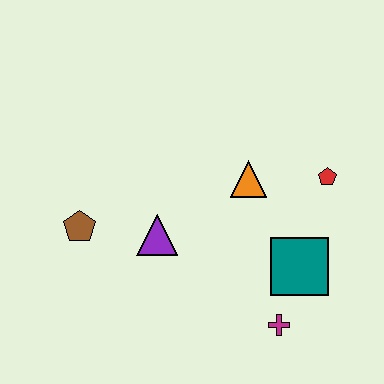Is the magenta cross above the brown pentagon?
No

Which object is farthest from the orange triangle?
The brown pentagon is farthest from the orange triangle.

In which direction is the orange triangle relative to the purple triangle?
The orange triangle is to the right of the purple triangle.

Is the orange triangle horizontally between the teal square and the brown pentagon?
Yes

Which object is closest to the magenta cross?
The teal square is closest to the magenta cross.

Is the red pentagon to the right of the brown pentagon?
Yes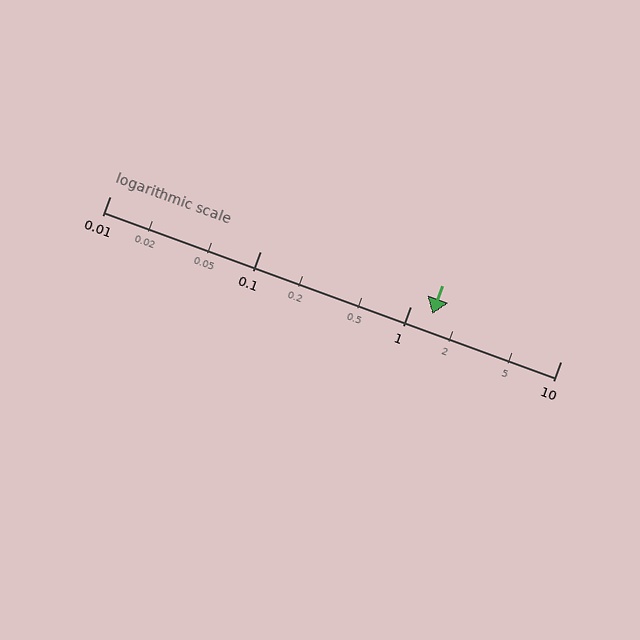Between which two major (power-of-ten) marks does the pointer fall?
The pointer is between 1 and 10.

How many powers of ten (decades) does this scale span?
The scale spans 3 decades, from 0.01 to 10.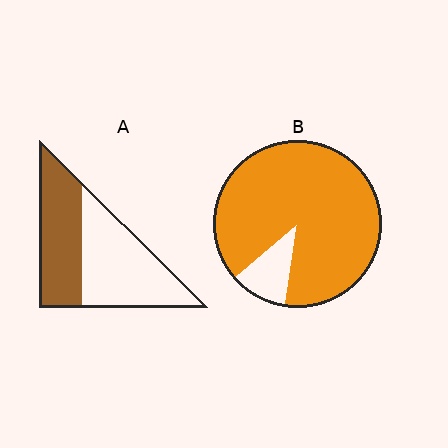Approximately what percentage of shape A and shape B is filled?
A is approximately 45% and B is approximately 90%.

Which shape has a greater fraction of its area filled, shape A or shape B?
Shape B.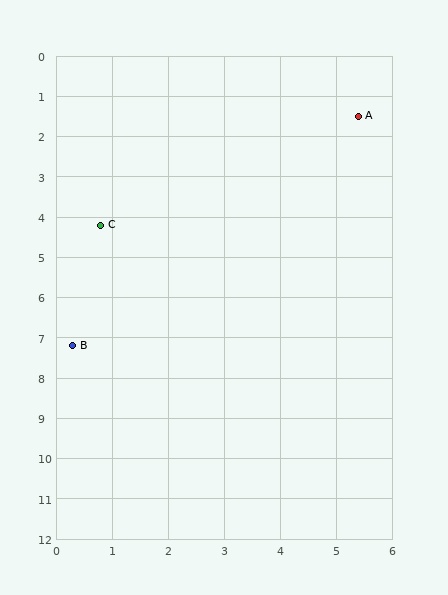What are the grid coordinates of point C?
Point C is at approximately (0.8, 4.2).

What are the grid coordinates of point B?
Point B is at approximately (0.3, 7.2).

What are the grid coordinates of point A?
Point A is at approximately (5.4, 1.5).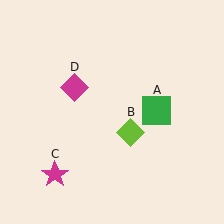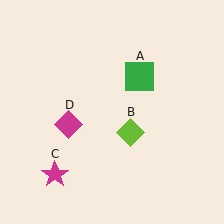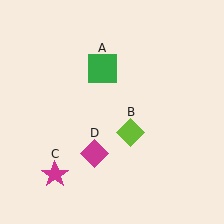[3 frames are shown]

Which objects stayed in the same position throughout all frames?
Lime diamond (object B) and magenta star (object C) remained stationary.